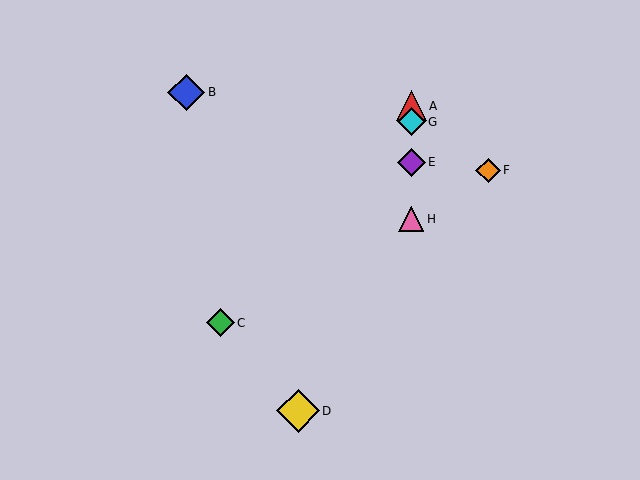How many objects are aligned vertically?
4 objects (A, E, G, H) are aligned vertically.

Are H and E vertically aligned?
Yes, both are at x≈411.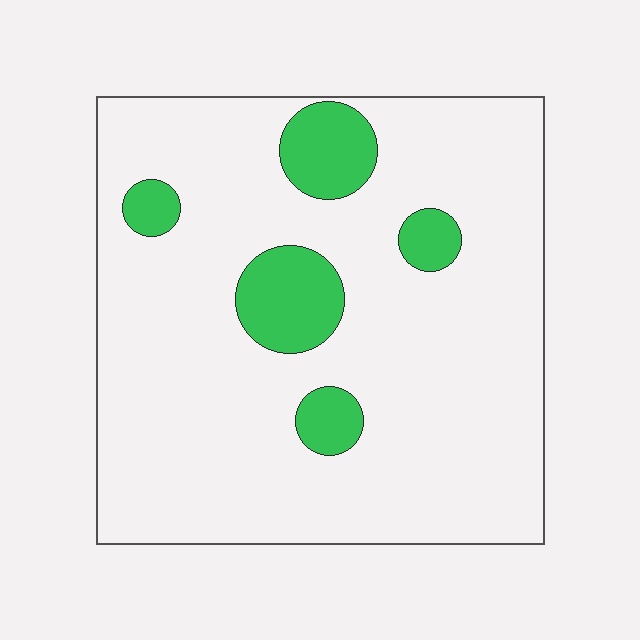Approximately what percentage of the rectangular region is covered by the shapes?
Approximately 15%.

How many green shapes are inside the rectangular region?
5.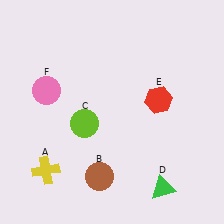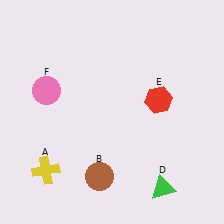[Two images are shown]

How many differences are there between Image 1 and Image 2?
There is 1 difference between the two images.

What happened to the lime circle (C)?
The lime circle (C) was removed in Image 2. It was in the bottom-left area of Image 1.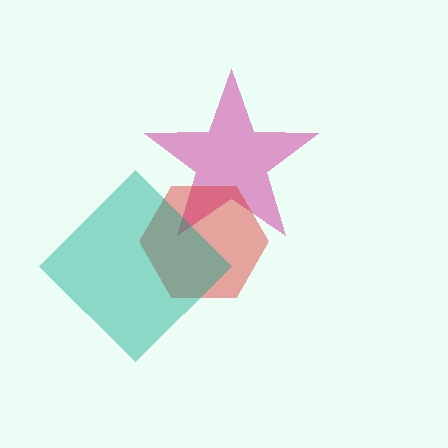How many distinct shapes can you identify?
There are 3 distinct shapes: a magenta star, a red hexagon, a teal diamond.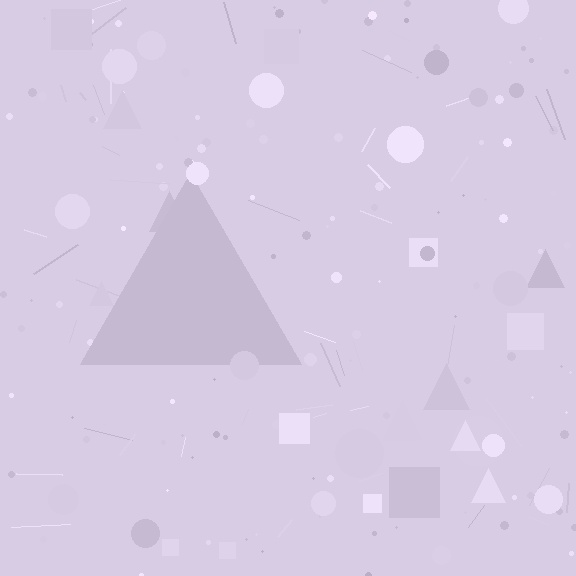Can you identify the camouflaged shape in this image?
The camouflaged shape is a triangle.